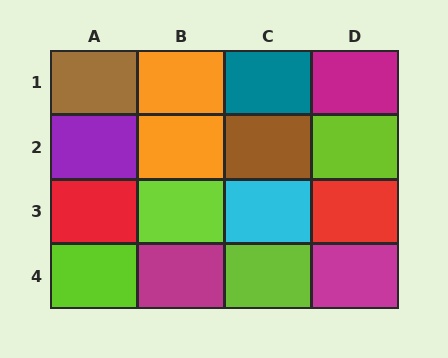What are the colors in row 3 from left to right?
Red, lime, cyan, red.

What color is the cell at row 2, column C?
Brown.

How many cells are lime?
4 cells are lime.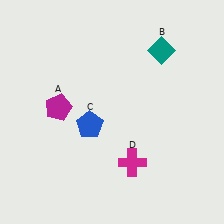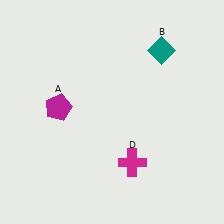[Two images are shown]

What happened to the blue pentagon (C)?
The blue pentagon (C) was removed in Image 2. It was in the bottom-left area of Image 1.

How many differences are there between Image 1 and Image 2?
There is 1 difference between the two images.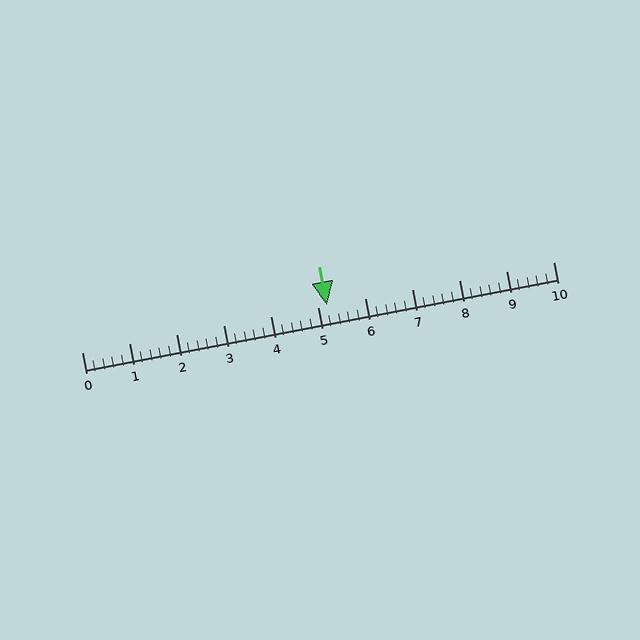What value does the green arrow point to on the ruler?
The green arrow points to approximately 5.2.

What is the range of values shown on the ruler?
The ruler shows values from 0 to 10.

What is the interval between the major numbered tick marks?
The major tick marks are spaced 1 units apart.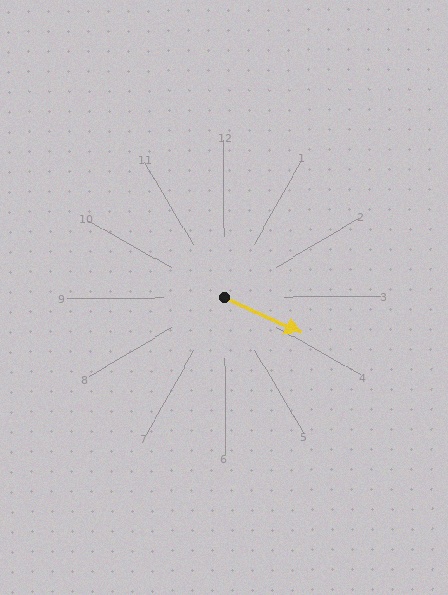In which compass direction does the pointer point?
Southeast.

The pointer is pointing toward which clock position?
Roughly 4 o'clock.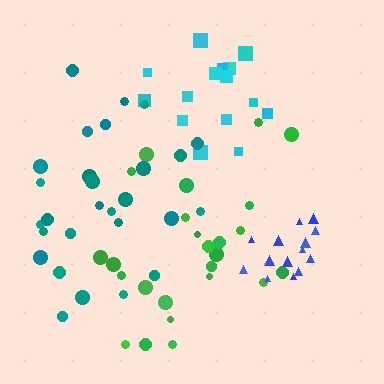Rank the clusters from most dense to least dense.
blue, cyan, teal, green.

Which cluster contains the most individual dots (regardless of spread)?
Teal (29).